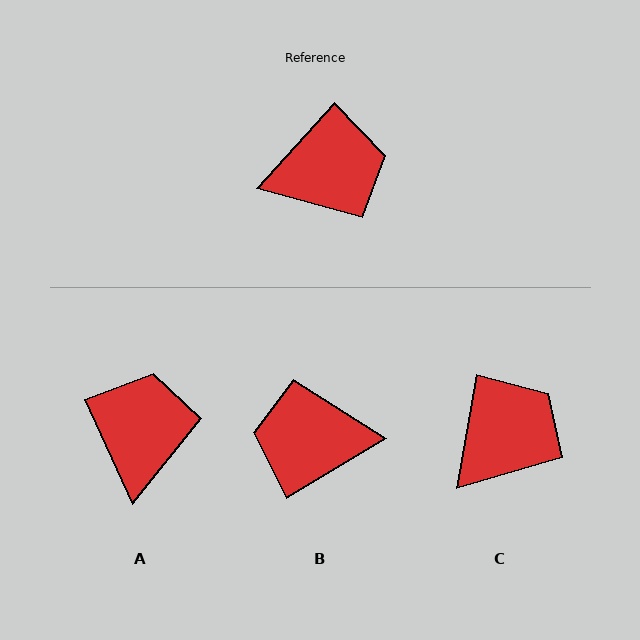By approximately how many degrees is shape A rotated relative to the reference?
Approximately 67 degrees counter-clockwise.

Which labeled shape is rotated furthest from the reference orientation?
B, about 163 degrees away.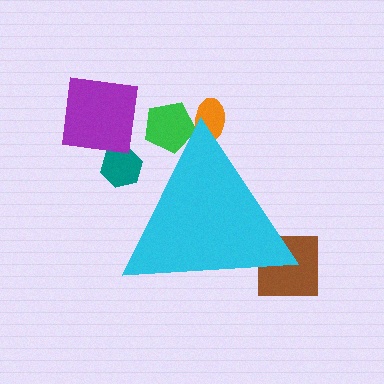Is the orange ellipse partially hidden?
Yes, the orange ellipse is partially hidden behind the cyan triangle.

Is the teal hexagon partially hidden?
Yes, the teal hexagon is partially hidden behind the cyan triangle.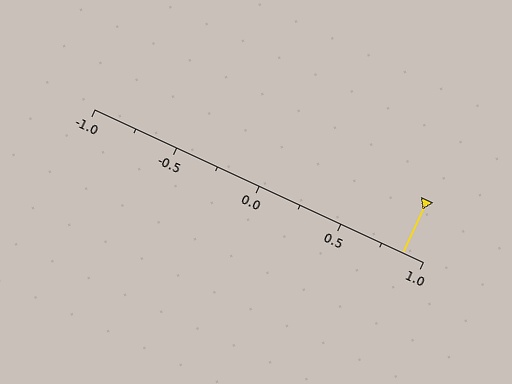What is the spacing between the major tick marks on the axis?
The major ticks are spaced 0.5 apart.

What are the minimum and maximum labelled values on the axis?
The axis runs from -1.0 to 1.0.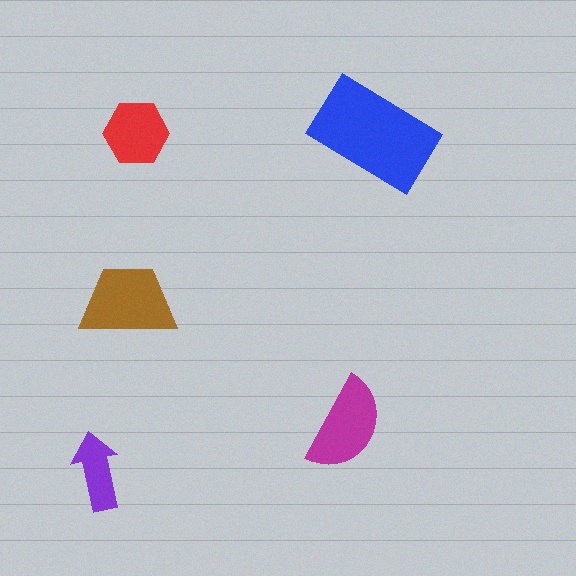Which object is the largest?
The blue rectangle.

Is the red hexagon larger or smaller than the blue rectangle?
Smaller.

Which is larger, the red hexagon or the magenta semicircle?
The magenta semicircle.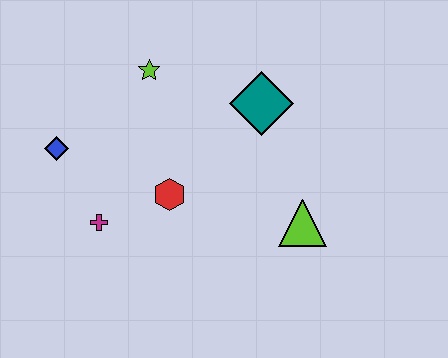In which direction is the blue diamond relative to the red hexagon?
The blue diamond is to the left of the red hexagon.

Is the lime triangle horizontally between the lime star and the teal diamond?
No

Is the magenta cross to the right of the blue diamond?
Yes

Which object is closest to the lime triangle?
The teal diamond is closest to the lime triangle.